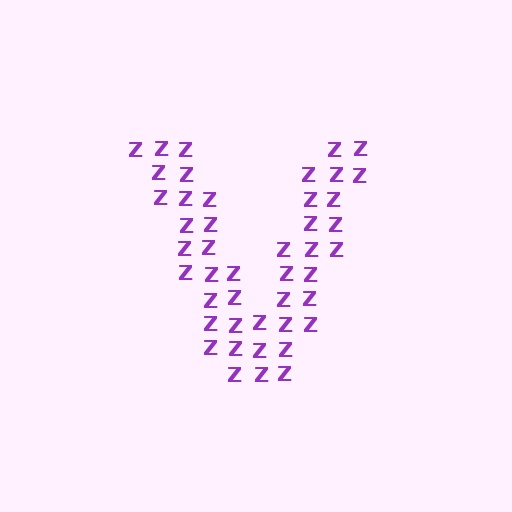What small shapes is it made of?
It is made of small letter Z's.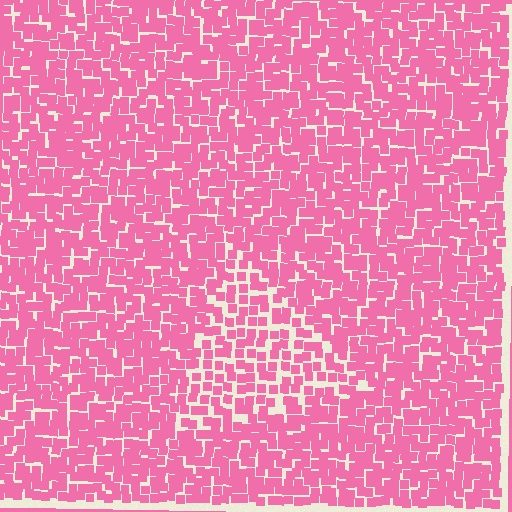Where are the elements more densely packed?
The elements are more densely packed outside the triangle boundary.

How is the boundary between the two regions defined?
The boundary is defined by a change in element density (approximately 1.6x ratio). All elements are the same color, size, and shape.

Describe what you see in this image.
The image contains small pink elements arranged at two different densities. A triangle-shaped region is visible where the elements are less densely packed than the surrounding area.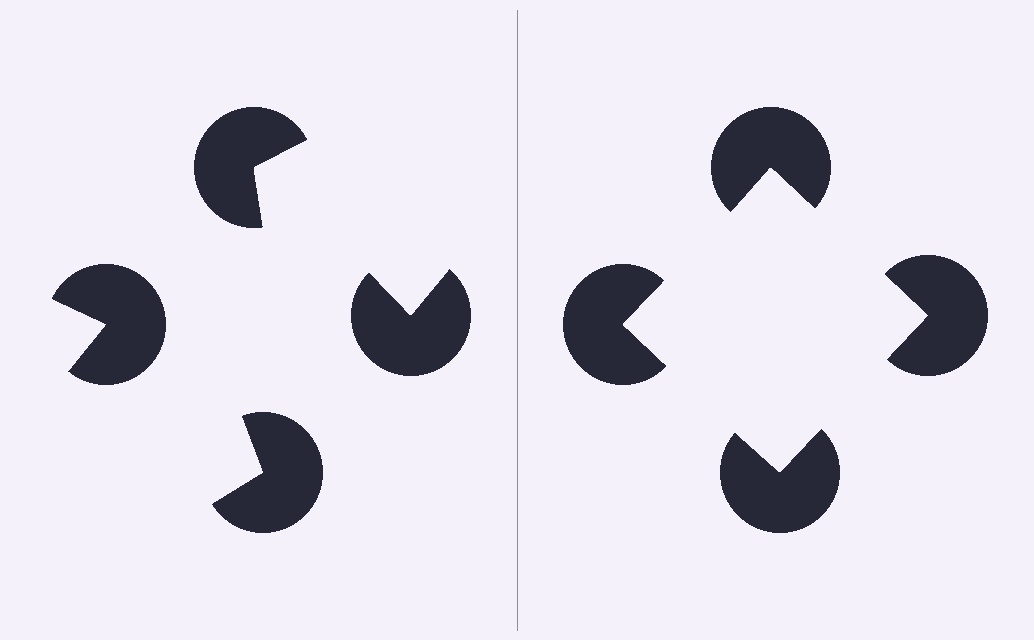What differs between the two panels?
The pac-man discs are positioned identically on both sides; only the wedge orientations differ. On the right they align to a square; on the left they are misaligned.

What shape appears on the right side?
An illusory square.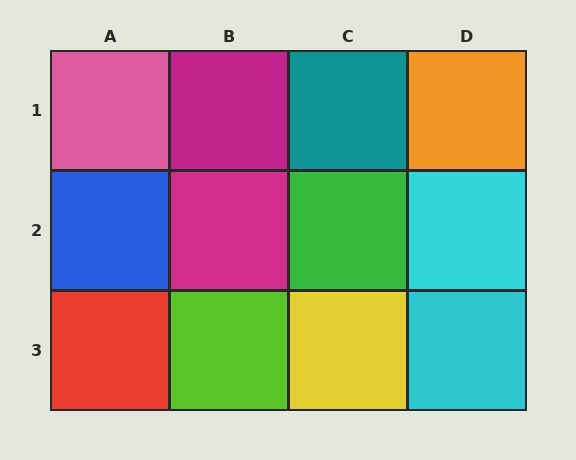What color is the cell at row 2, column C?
Green.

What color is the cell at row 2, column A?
Blue.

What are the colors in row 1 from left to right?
Pink, magenta, teal, orange.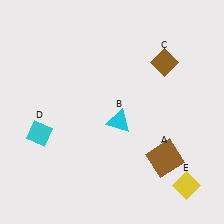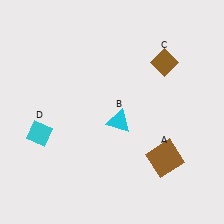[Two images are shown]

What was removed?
The yellow diamond (E) was removed in Image 2.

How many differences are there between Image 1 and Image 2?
There is 1 difference between the two images.